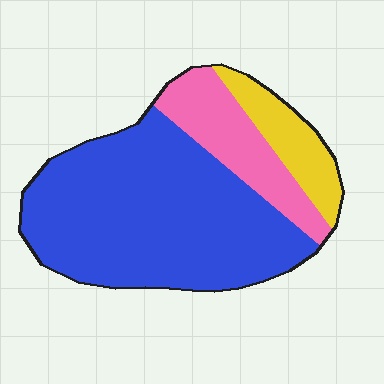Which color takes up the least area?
Yellow, at roughly 15%.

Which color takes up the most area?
Blue, at roughly 70%.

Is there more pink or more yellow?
Pink.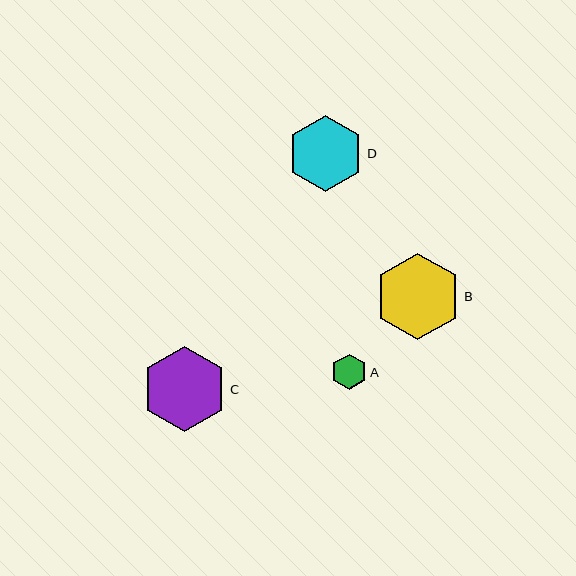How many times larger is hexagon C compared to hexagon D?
Hexagon C is approximately 1.1 times the size of hexagon D.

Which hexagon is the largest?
Hexagon B is the largest with a size of approximately 86 pixels.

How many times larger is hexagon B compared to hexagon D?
Hexagon B is approximately 1.1 times the size of hexagon D.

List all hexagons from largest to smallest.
From largest to smallest: B, C, D, A.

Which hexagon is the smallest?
Hexagon A is the smallest with a size of approximately 35 pixels.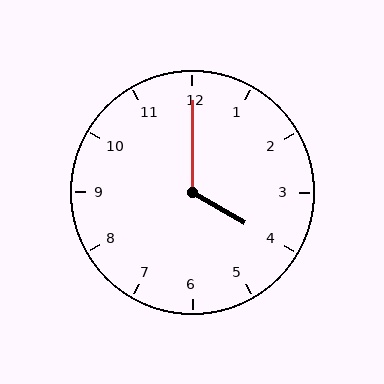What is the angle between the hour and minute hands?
Approximately 120 degrees.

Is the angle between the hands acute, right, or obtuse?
It is obtuse.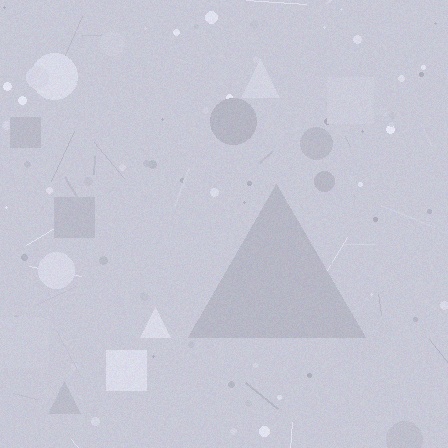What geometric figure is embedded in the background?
A triangle is embedded in the background.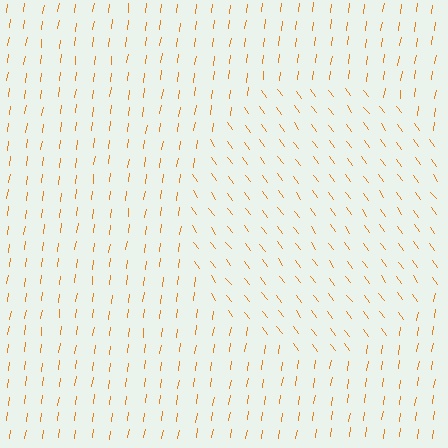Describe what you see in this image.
The image is filled with small orange line segments. A circle region in the image has lines oriented differently from the surrounding lines, creating a visible texture boundary.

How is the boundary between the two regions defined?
The boundary is defined purely by a change in line orientation (approximately 45 degrees difference). All lines are the same color and thickness.